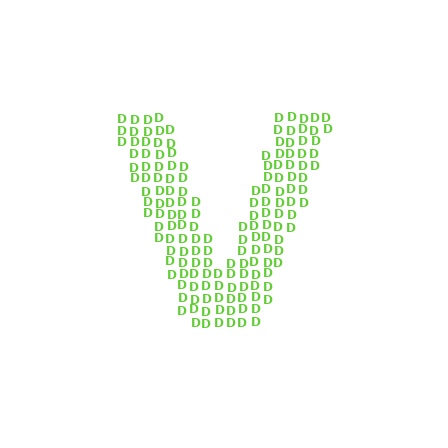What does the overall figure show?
The overall figure shows the letter V.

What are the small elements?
The small elements are letter D's.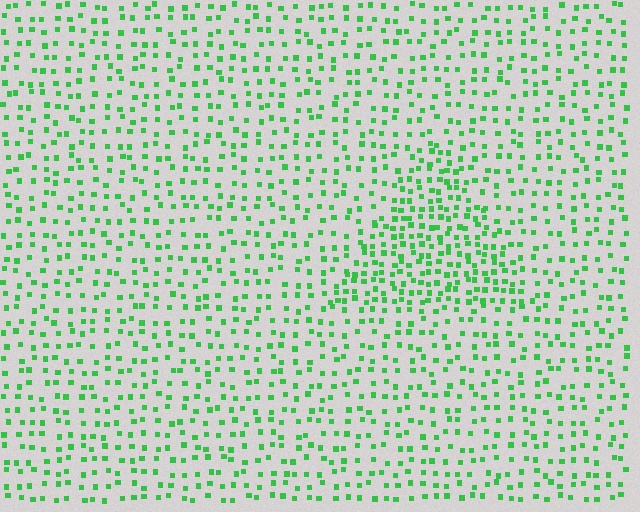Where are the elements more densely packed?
The elements are more densely packed inside the triangle boundary.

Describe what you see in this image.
The image contains small green elements arranged at two different densities. A triangle-shaped region is visible where the elements are more densely packed than the surrounding area.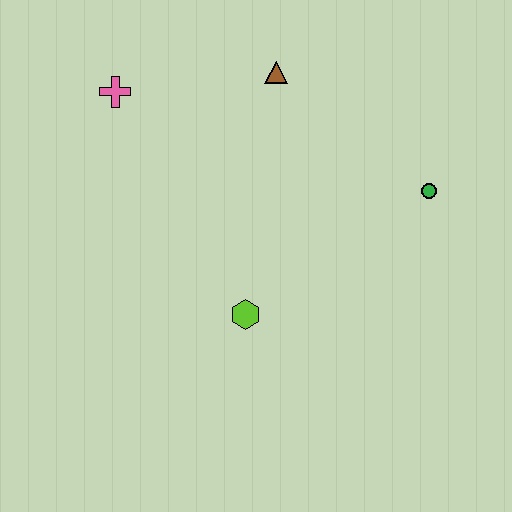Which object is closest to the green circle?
The brown triangle is closest to the green circle.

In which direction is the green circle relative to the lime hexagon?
The green circle is to the right of the lime hexagon.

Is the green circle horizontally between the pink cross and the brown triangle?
No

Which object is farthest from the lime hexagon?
The pink cross is farthest from the lime hexagon.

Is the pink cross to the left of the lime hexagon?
Yes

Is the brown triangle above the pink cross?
Yes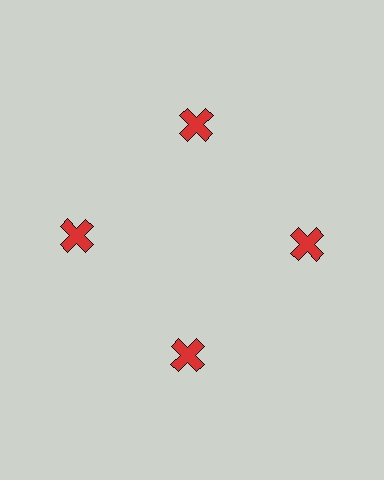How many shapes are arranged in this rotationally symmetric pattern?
There are 4 shapes, arranged in 4 groups of 1.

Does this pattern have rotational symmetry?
Yes, this pattern has 4-fold rotational symmetry. It looks the same after rotating 90 degrees around the center.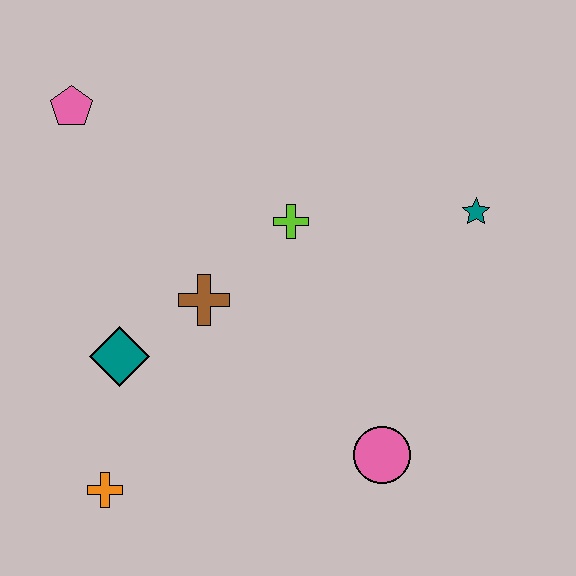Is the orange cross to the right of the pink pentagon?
Yes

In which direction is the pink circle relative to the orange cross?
The pink circle is to the right of the orange cross.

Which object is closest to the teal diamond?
The brown cross is closest to the teal diamond.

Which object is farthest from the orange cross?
The teal star is farthest from the orange cross.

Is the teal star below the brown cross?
No